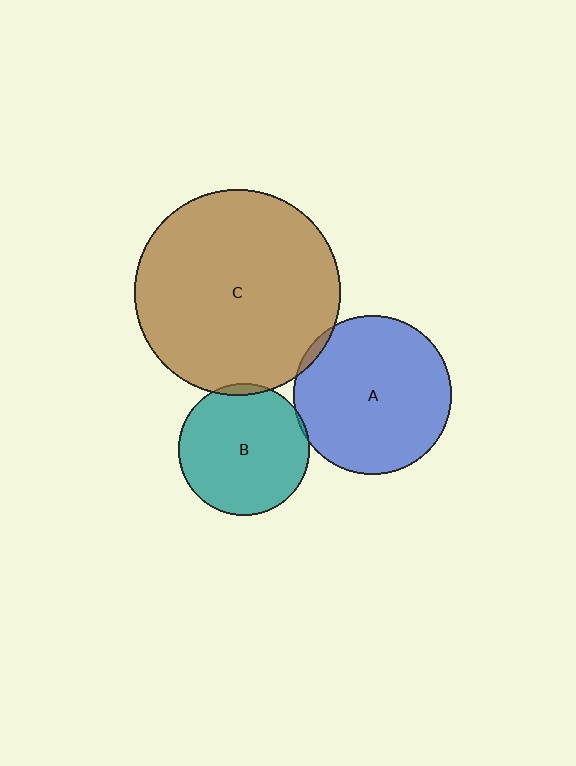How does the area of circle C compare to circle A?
Approximately 1.7 times.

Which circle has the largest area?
Circle C (brown).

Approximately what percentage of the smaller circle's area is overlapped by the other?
Approximately 5%.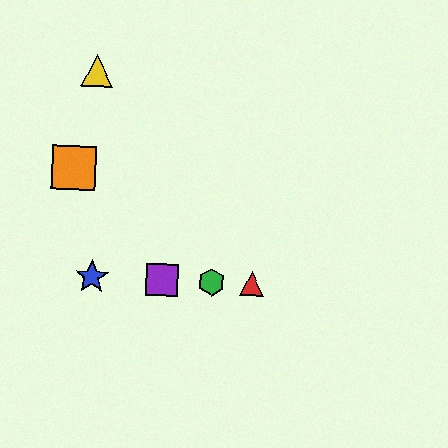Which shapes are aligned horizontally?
The red triangle, the blue star, the green hexagon, the purple square are aligned horizontally.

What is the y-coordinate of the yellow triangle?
The yellow triangle is at y≈71.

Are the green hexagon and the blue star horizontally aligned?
Yes, both are at y≈282.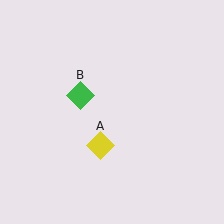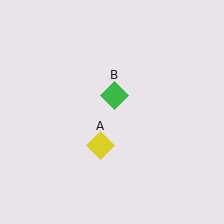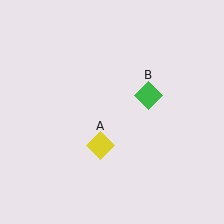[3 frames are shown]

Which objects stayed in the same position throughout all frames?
Yellow diamond (object A) remained stationary.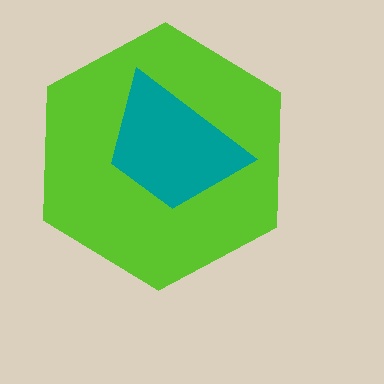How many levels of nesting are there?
2.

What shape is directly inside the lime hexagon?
The teal trapezoid.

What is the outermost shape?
The lime hexagon.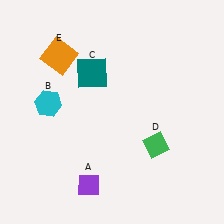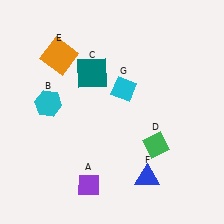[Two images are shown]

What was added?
A blue triangle (F), a cyan diamond (G) were added in Image 2.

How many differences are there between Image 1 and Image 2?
There are 2 differences between the two images.